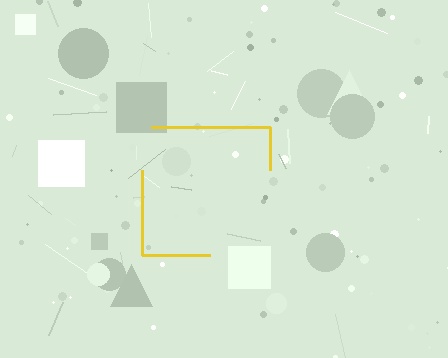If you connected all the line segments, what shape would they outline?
They would outline a square.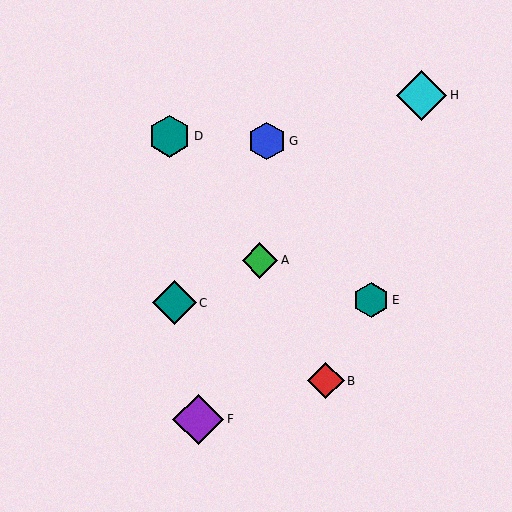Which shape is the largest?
The purple diamond (labeled F) is the largest.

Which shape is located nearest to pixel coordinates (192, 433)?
The purple diamond (labeled F) at (198, 419) is nearest to that location.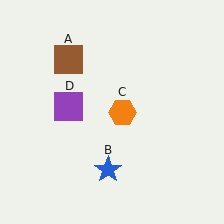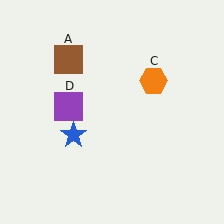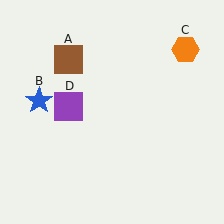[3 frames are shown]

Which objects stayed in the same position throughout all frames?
Brown square (object A) and purple square (object D) remained stationary.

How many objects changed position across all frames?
2 objects changed position: blue star (object B), orange hexagon (object C).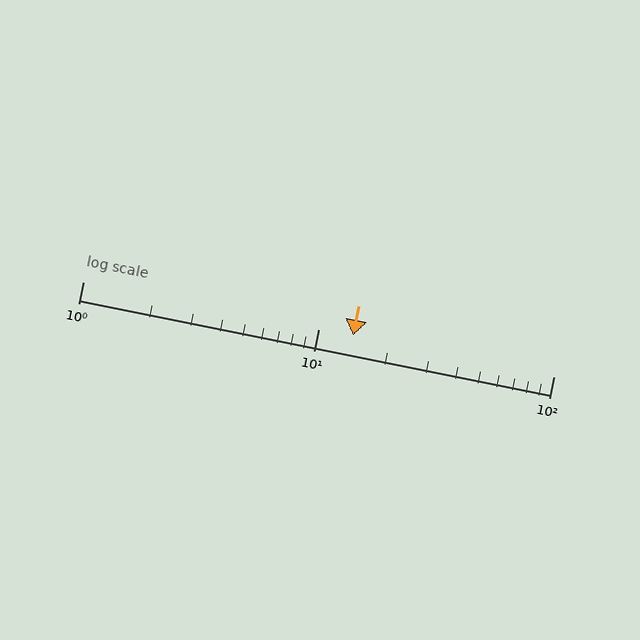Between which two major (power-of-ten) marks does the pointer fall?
The pointer is between 10 and 100.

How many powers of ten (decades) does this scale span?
The scale spans 2 decades, from 1 to 100.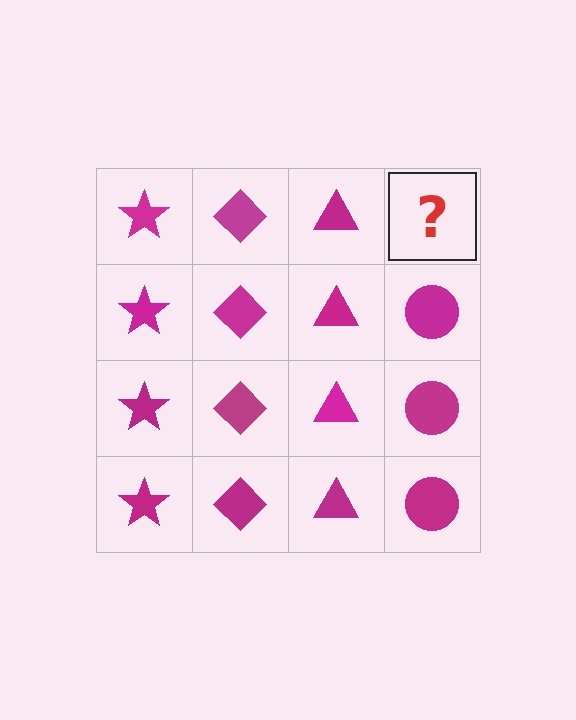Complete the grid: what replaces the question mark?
The question mark should be replaced with a magenta circle.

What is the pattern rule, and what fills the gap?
The rule is that each column has a consistent shape. The gap should be filled with a magenta circle.